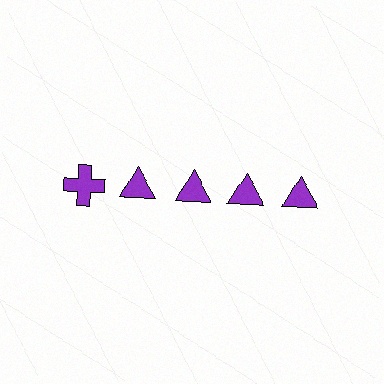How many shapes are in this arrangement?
There are 5 shapes arranged in a grid pattern.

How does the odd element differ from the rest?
It has a different shape: cross instead of triangle.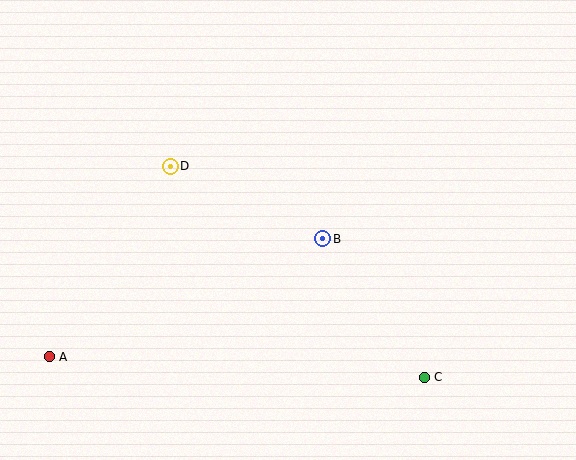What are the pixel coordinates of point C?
Point C is at (424, 377).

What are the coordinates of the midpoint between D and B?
The midpoint between D and B is at (247, 203).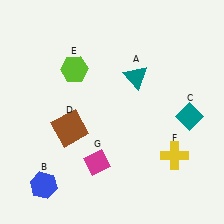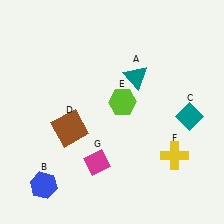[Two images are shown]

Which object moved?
The lime hexagon (E) moved right.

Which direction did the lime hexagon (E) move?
The lime hexagon (E) moved right.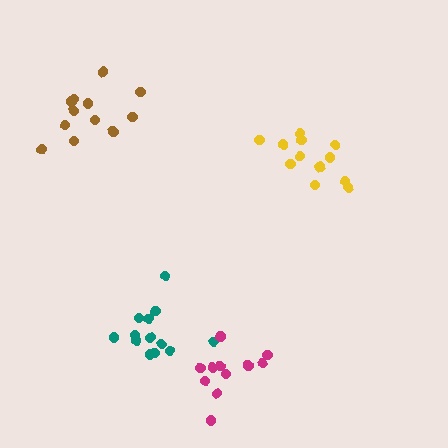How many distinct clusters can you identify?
There are 4 distinct clusters.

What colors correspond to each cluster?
The clusters are colored: teal, brown, yellow, magenta.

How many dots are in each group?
Group 1: 13 dots, Group 2: 12 dots, Group 3: 13 dots, Group 4: 11 dots (49 total).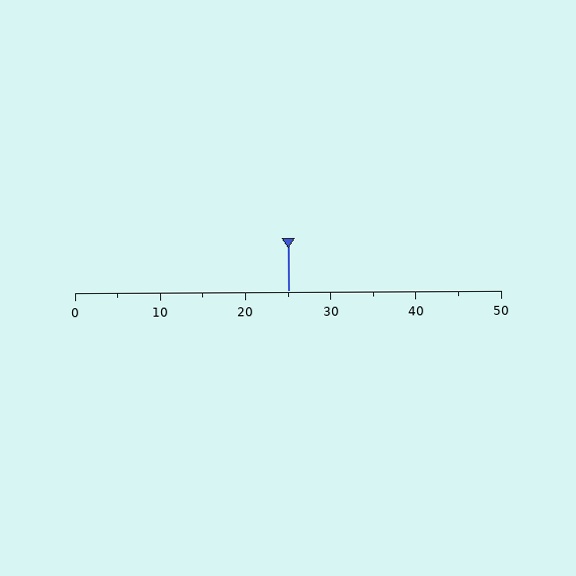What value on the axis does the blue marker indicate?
The marker indicates approximately 25.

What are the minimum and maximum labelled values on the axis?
The axis runs from 0 to 50.